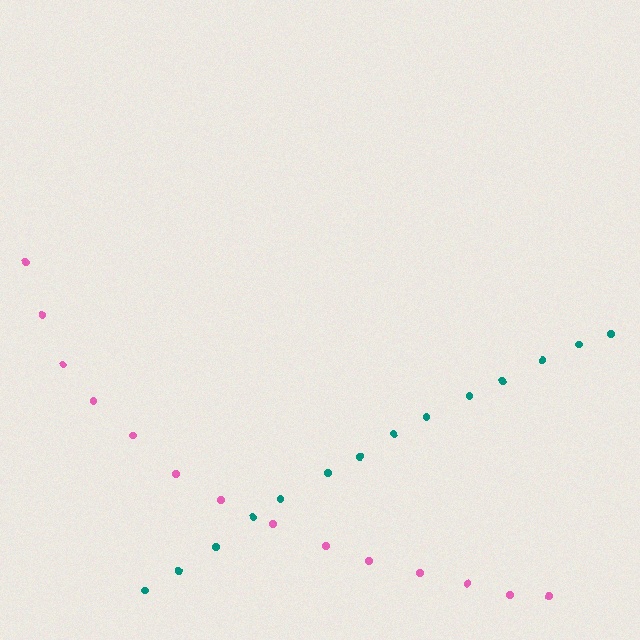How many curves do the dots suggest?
There are 2 distinct paths.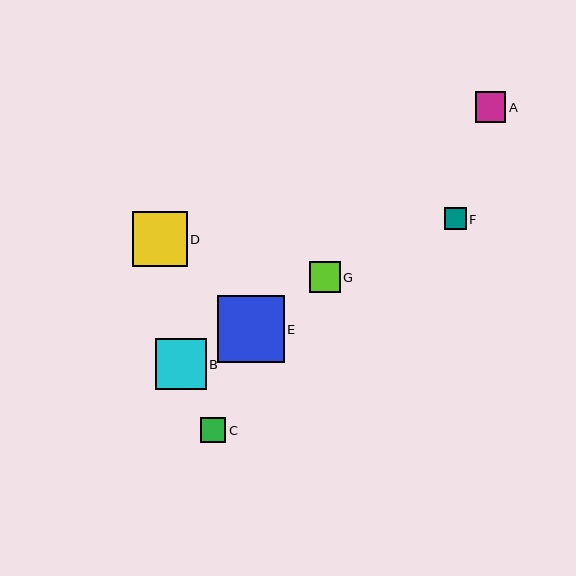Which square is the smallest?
Square F is the smallest with a size of approximately 22 pixels.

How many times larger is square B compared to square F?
Square B is approximately 2.3 times the size of square F.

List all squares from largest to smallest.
From largest to smallest: E, D, B, G, A, C, F.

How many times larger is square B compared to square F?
Square B is approximately 2.3 times the size of square F.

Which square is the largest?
Square E is the largest with a size of approximately 67 pixels.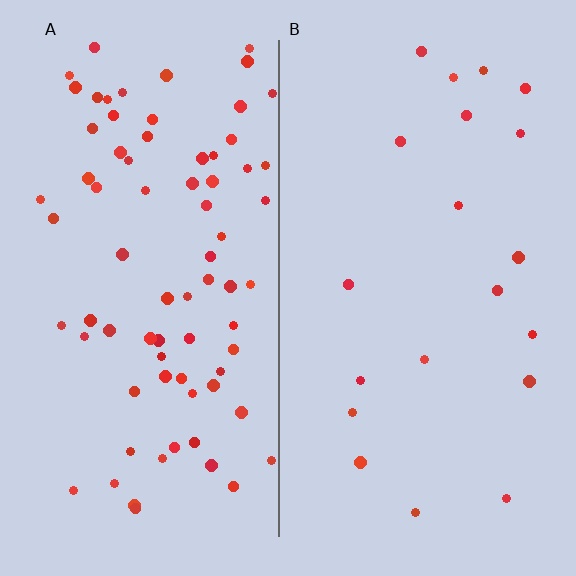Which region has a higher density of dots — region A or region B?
A (the left).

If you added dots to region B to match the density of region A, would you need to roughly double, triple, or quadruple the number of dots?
Approximately quadruple.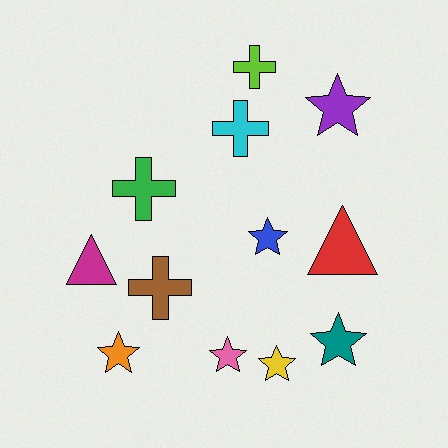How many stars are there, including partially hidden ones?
There are 6 stars.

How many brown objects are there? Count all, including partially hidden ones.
There is 1 brown object.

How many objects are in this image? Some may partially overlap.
There are 12 objects.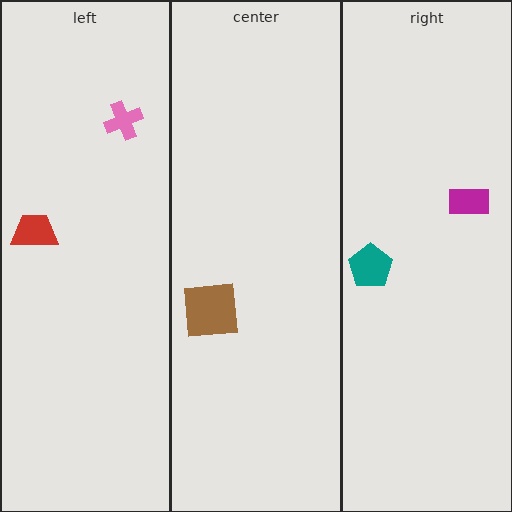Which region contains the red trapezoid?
The left region.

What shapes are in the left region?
The red trapezoid, the pink cross.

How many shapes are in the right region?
2.